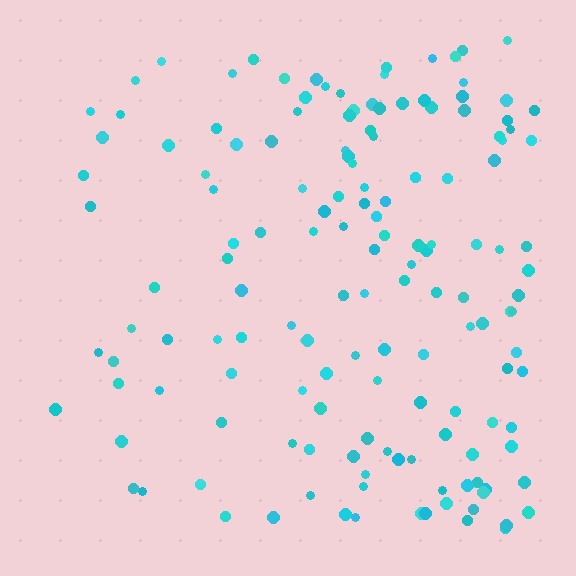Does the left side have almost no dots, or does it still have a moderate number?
Still a moderate number, just noticeably fewer than the right.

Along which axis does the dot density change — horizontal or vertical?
Horizontal.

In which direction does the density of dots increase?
From left to right, with the right side densest.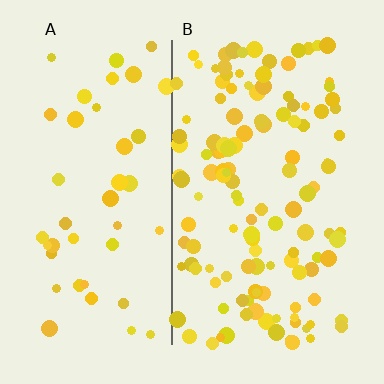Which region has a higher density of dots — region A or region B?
B (the right).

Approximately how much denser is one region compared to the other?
Approximately 2.9× — region B over region A.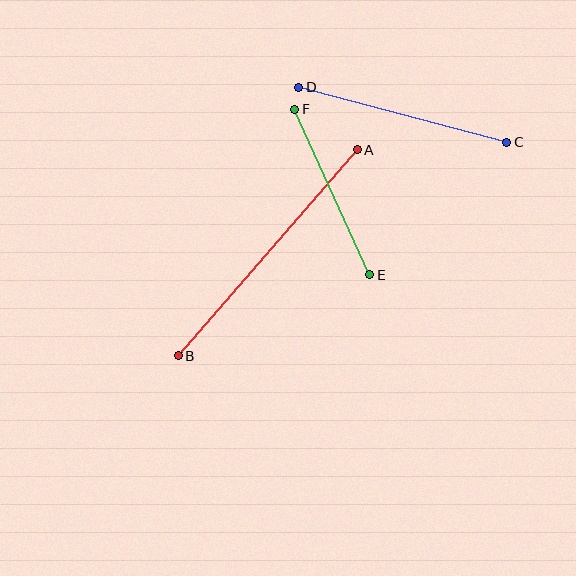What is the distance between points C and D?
The distance is approximately 216 pixels.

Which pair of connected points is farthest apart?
Points A and B are farthest apart.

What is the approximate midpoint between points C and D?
The midpoint is at approximately (403, 115) pixels.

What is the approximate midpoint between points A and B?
The midpoint is at approximately (268, 253) pixels.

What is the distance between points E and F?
The distance is approximately 182 pixels.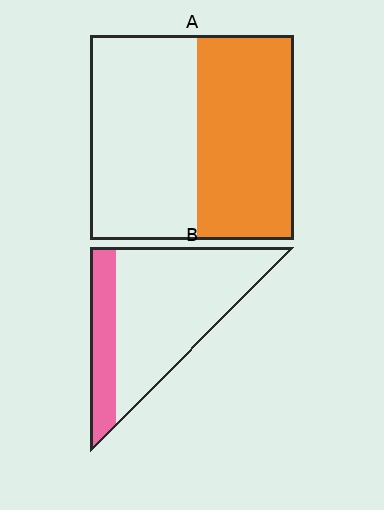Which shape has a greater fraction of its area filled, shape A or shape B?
Shape A.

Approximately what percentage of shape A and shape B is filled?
A is approximately 50% and B is approximately 25%.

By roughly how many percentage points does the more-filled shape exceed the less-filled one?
By roughly 25 percentage points (A over B).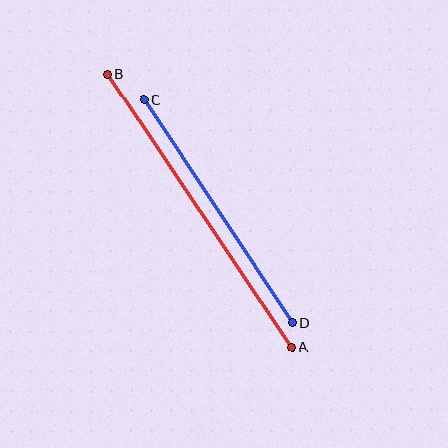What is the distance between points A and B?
The distance is approximately 329 pixels.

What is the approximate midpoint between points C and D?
The midpoint is at approximately (218, 211) pixels.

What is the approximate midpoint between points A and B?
The midpoint is at approximately (200, 211) pixels.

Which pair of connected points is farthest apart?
Points A and B are farthest apart.